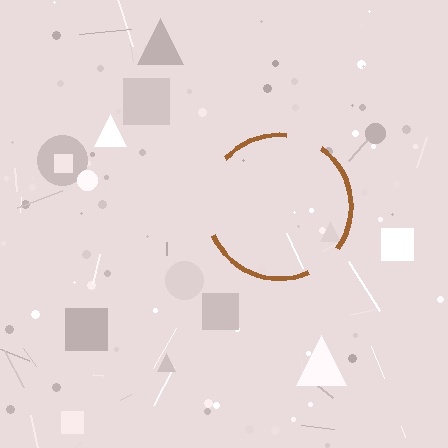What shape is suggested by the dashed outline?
The dashed outline suggests a circle.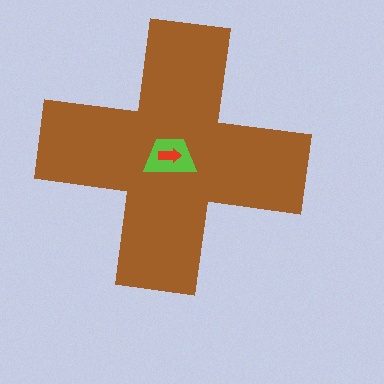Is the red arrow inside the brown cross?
Yes.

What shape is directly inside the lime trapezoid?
The red arrow.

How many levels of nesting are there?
3.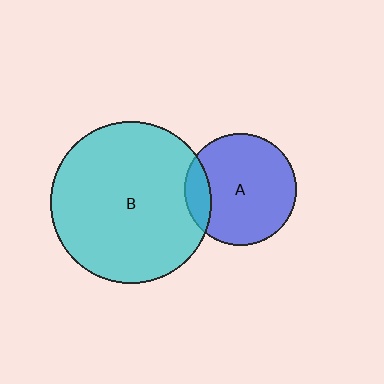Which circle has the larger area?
Circle B (cyan).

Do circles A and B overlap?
Yes.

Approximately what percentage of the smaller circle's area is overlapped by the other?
Approximately 15%.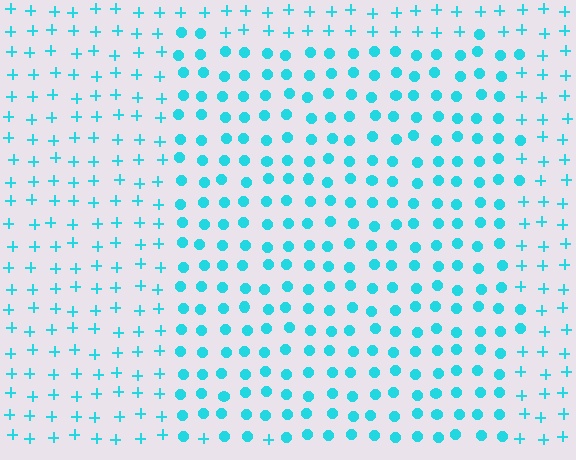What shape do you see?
I see a rectangle.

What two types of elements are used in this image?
The image uses circles inside the rectangle region and plus signs outside it.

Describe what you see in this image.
The image is filled with small cyan elements arranged in a uniform grid. A rectangle-shaped region contains circles, while the surrounding area contains plus signs. The boundary is defined purely by the change in element shape.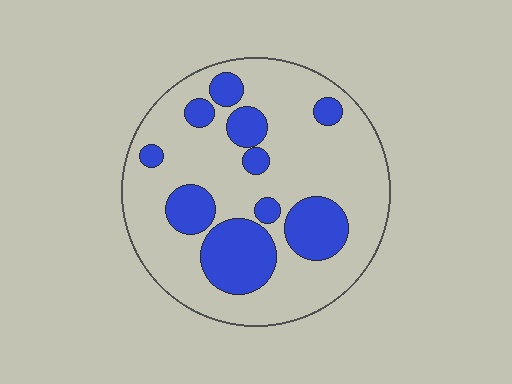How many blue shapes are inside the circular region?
10.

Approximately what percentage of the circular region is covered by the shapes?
Approximately 25%.